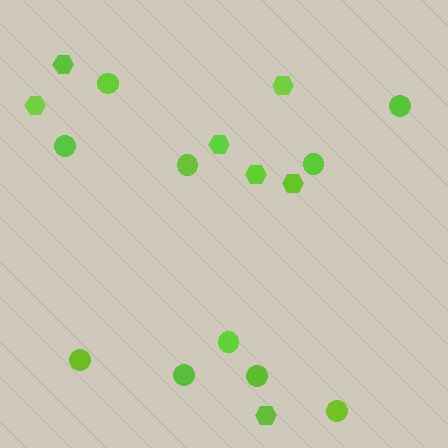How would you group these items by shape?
There are 2 groups: one group of circles (10) and one group of hexagons (7).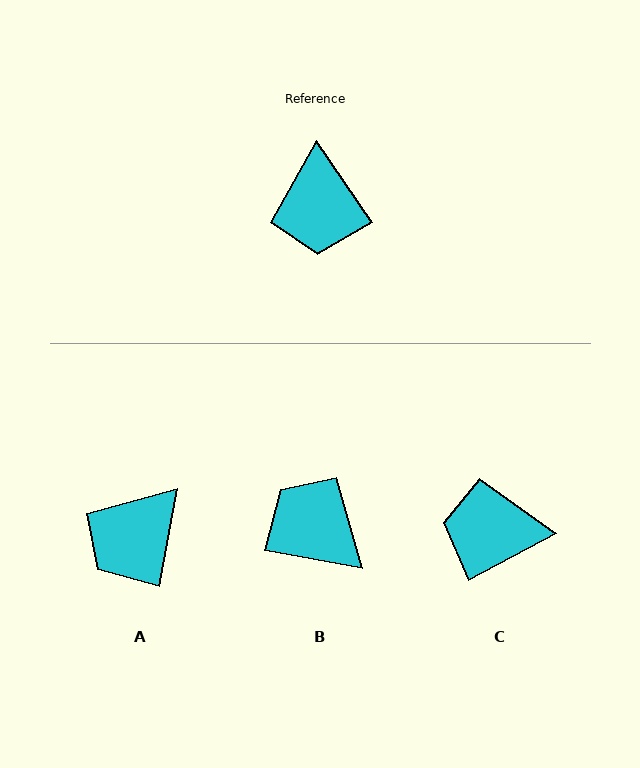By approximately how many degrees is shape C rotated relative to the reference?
Approximately 96 degrees clockwise.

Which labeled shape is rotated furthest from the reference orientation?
B, about 135 degrees away.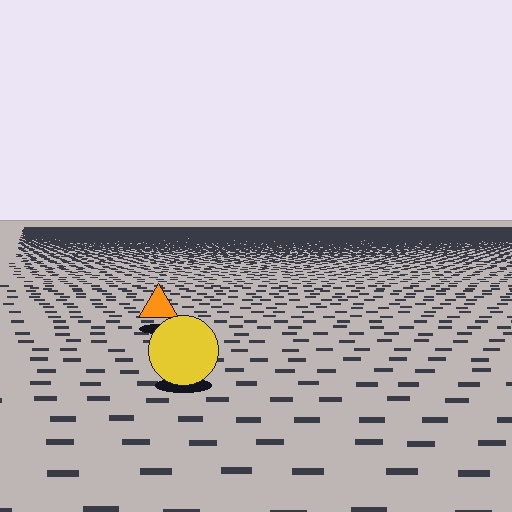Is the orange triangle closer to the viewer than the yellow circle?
No. The yellow circle is closer — you can tell from the texture gradient: the ground texture is coarser near it.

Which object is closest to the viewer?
The yellow circle is closest. The texture marks near it are larger and more spread out.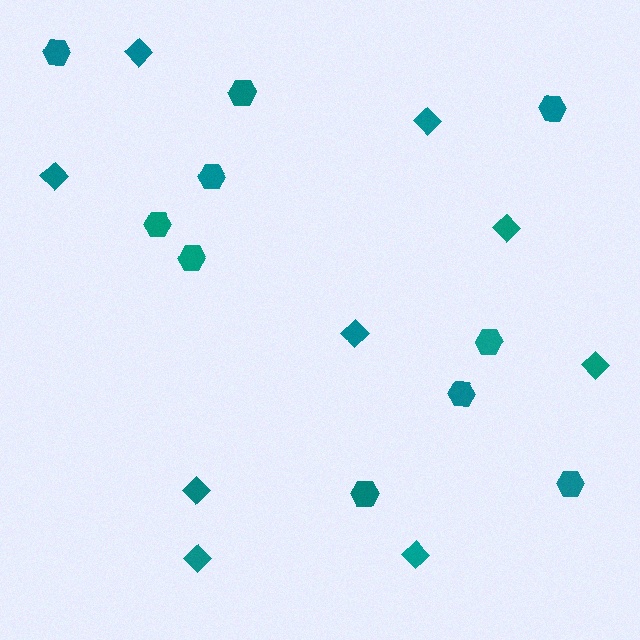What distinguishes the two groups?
There are 2 groups: one group of hexagons (10) and one group of diamonds (9).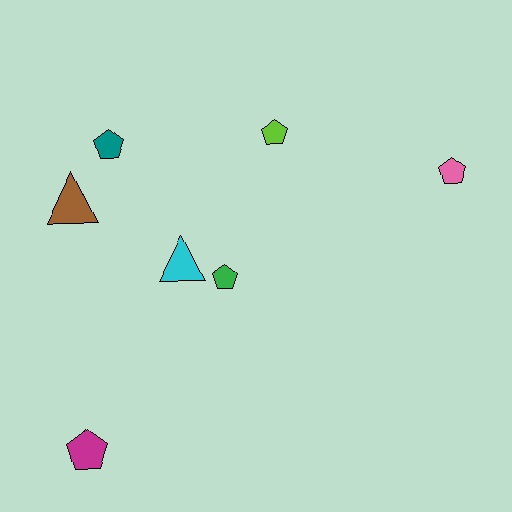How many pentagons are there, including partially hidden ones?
There are 5 pentagons.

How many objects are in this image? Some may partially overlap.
There are 7 objects.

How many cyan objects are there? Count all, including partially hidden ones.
There is 1 cyan object.